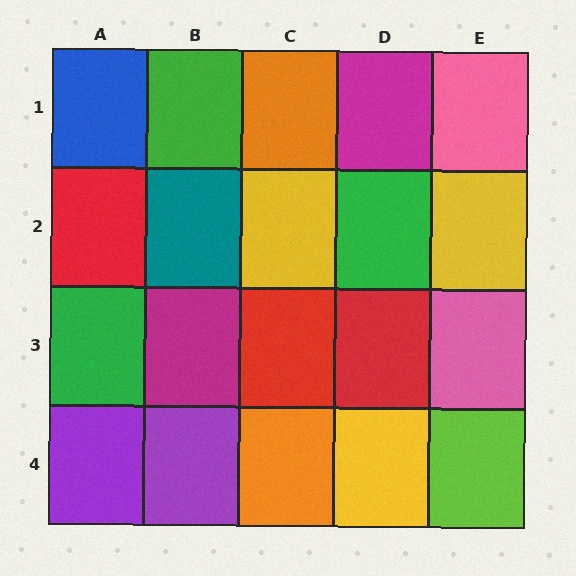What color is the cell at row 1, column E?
Pink.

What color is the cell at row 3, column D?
Red.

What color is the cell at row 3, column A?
Green.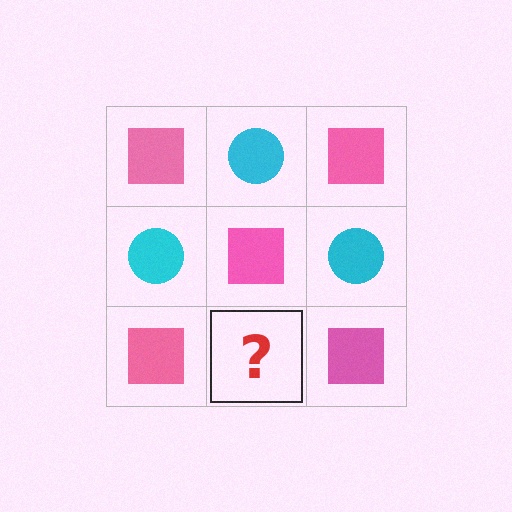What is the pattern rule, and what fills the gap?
The rule is that it alternates pink square and cyan circle in a checkerboard pattern. The gap should be filled with a cyan circle.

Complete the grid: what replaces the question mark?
The question mark should be replaced with a cyan circle.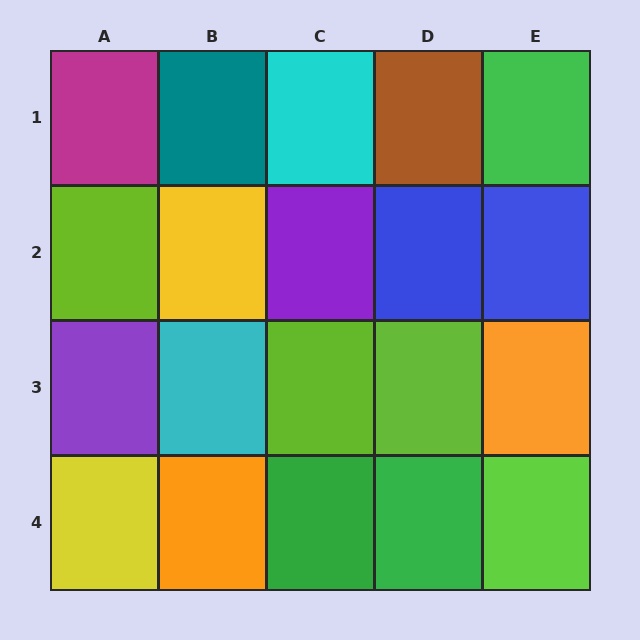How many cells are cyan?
2 cells are cyan.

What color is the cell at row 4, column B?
Orange.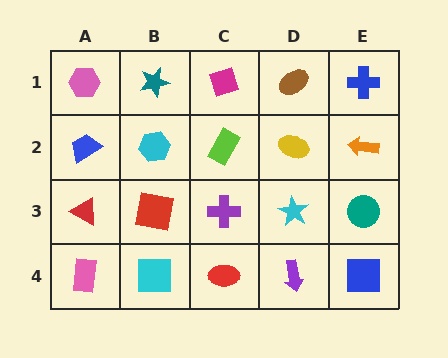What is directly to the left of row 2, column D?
A lime rectangle.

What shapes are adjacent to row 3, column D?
A yellow ellipse (row 2, column D), a purple arrow (row 4, column D), a purple cross (row 3, column C), a teal circle (row 3, column E).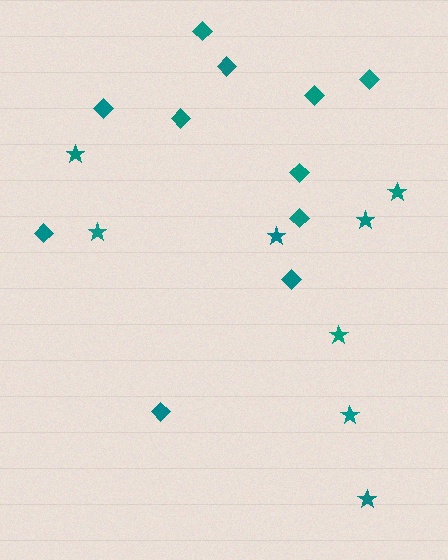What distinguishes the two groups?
There are 2 groups: one group of diamonds (11) and one group of stars (8).